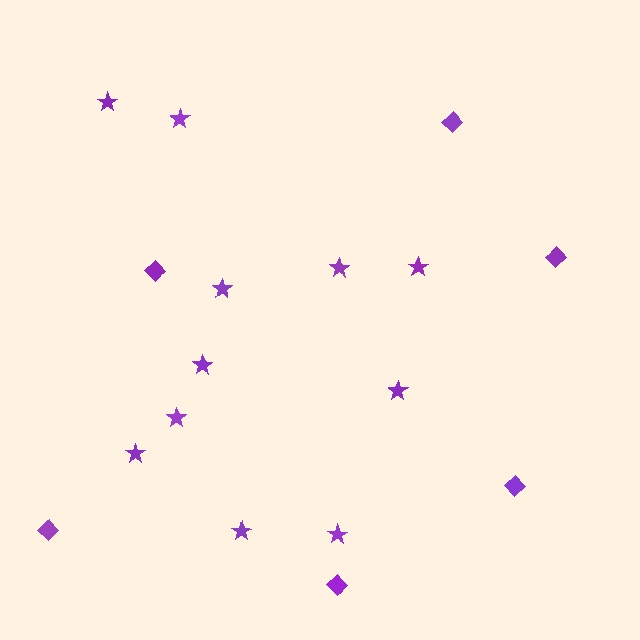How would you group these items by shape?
There are 2 groups: one group of stars (11) and one group of diamonds (6).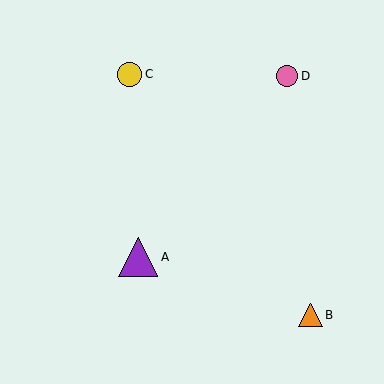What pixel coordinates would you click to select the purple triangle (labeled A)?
Click at (138, 257) to select the purple triangle A.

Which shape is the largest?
The purple triangle (labeled A) is the largest.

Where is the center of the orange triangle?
The center of the orange triangle is at (311, 315).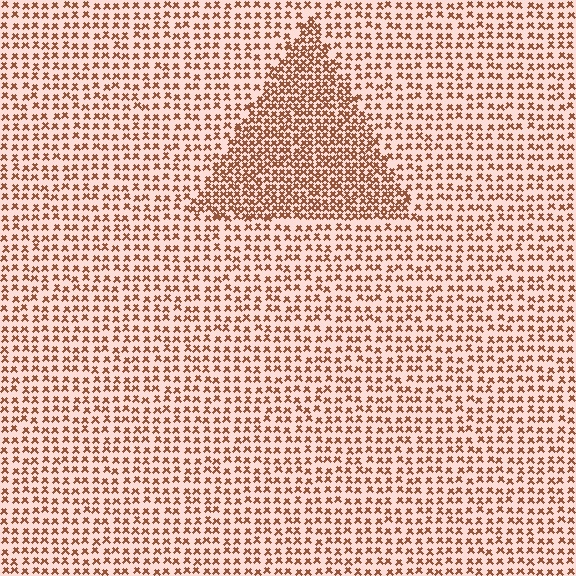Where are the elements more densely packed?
The elements are more densely packed inside the triangle boundary.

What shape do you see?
I see a triangle.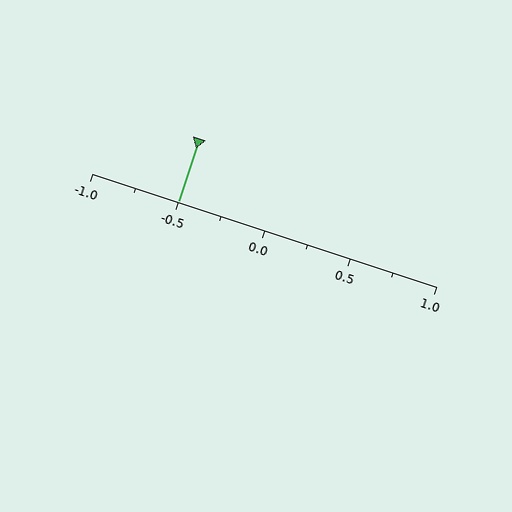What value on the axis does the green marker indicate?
The marker indicates approximately -0.5.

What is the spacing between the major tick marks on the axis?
The major ticks are spaced 0.5 apart.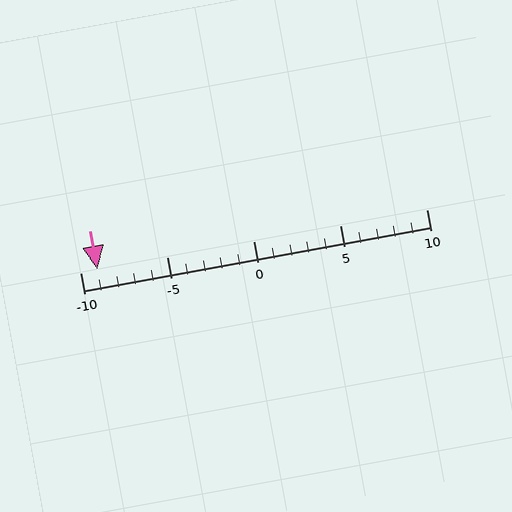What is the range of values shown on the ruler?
The ruler shows values from -10 to 10.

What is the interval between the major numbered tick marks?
The major tick marks are spaced 5 units apart.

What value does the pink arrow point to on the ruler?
The pink arrow points to approximately -9.